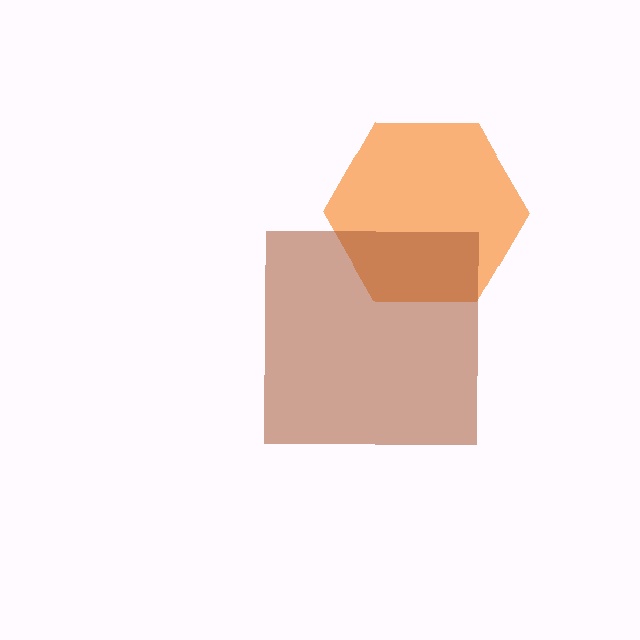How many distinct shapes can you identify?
There are 2 distinct shapes: an orange hexagon, a brown square.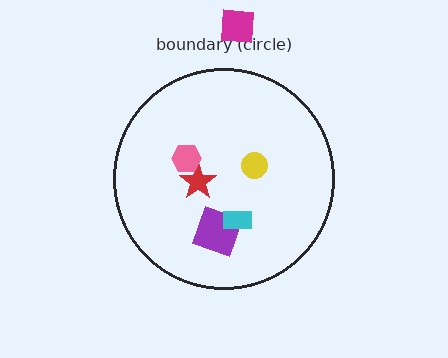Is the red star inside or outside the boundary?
Inside.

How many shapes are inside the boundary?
5 inside, 1 outside.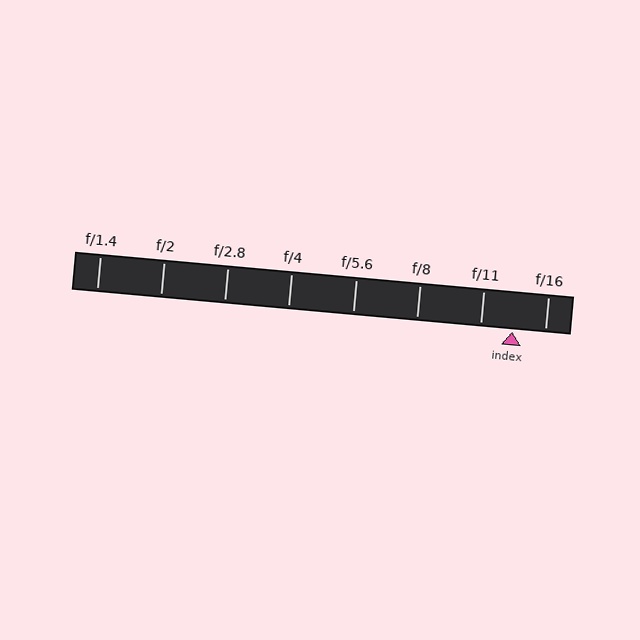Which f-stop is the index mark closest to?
The index mark is closest to f/11.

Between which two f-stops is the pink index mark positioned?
The index mark is between f/11 and f/16.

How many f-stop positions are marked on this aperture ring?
There are 8 f-stop positions marked.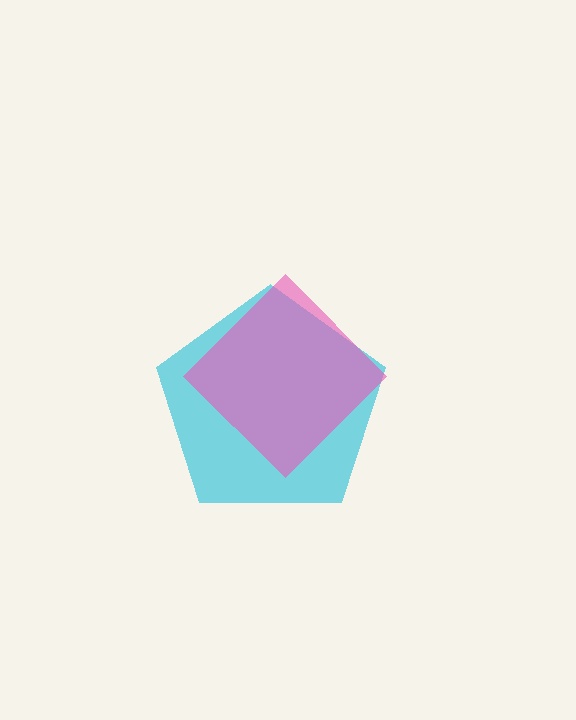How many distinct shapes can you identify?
There are 2 distinct shapes: a cyan pentagon, a pink diamond.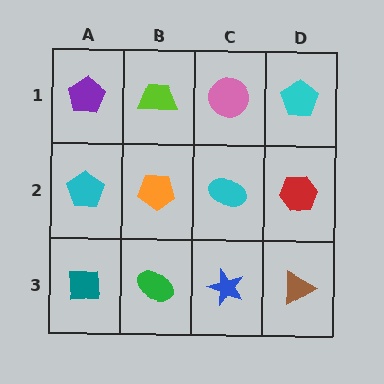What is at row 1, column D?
A cyan pentagon.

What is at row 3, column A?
A teal square.